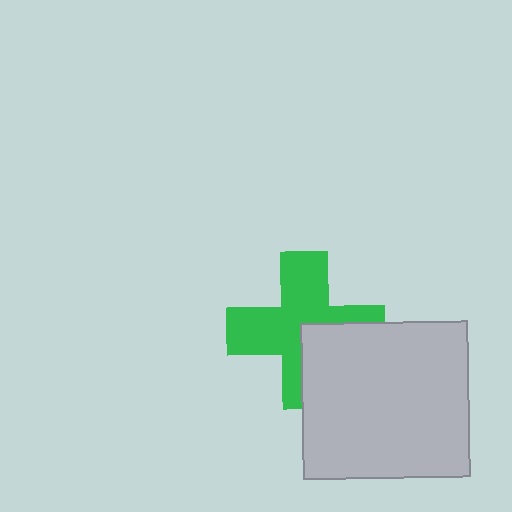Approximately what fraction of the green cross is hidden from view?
Roughly 33% of the green cross is hidden behind the light gray rectangle.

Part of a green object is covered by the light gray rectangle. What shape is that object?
It is a cross.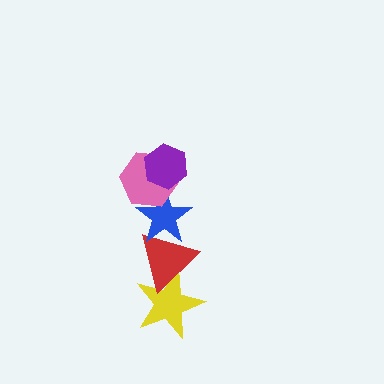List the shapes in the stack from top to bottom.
From top to bottom: the purple hexagon, the pink hexagon, the blue star, the red triangle, the yellow star.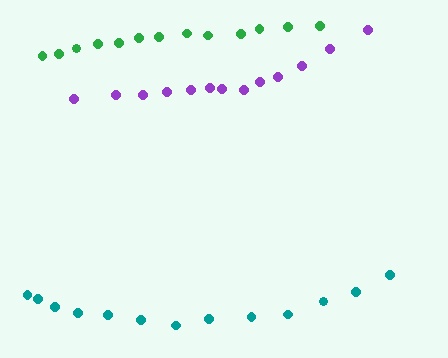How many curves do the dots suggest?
There are 3 distinct paths.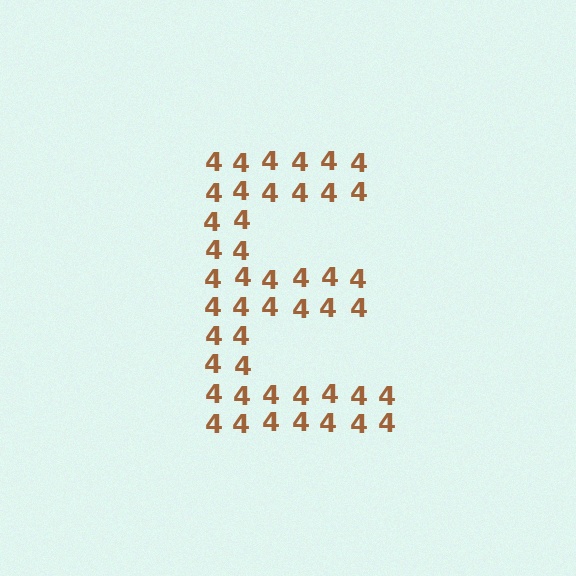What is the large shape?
The large shape is the letter E.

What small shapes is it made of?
It is made of small digit 4's.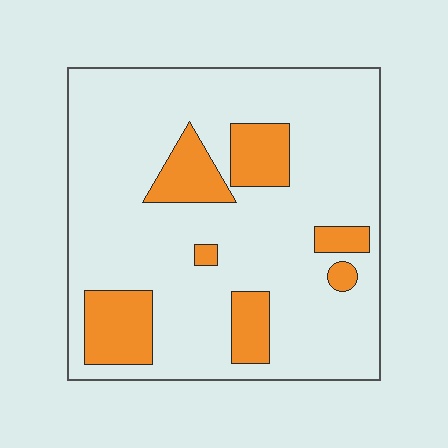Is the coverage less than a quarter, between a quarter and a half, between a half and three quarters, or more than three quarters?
Less than a quarter.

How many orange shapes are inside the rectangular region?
7.